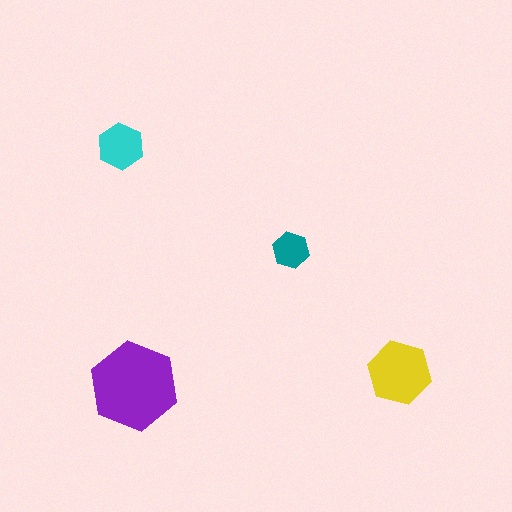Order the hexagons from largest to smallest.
the purple one, the yellow one, the cyan one, the teal one.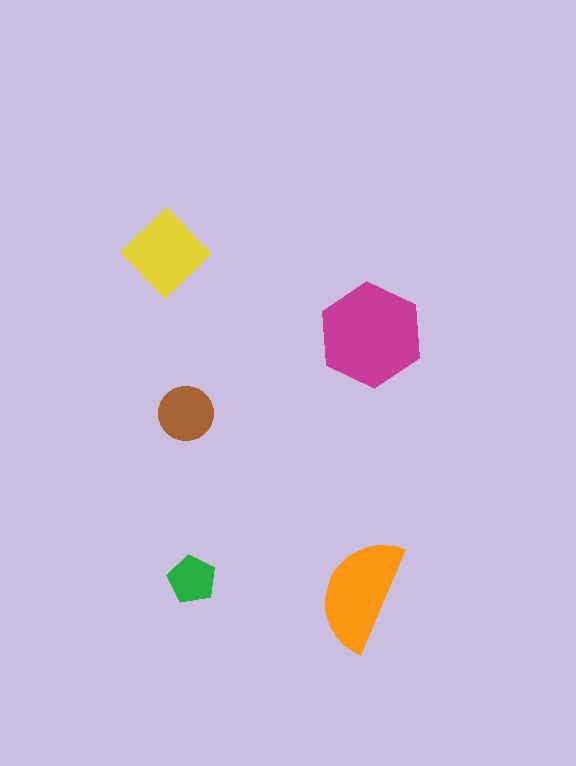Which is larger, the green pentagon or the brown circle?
The brown circle.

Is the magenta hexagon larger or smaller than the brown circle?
Larger.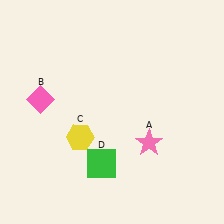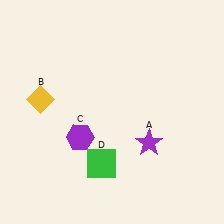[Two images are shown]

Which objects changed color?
A changed from pink to purple. B changed from pink to yellow. C changed from yellow to purple.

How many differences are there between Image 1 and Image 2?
There are 3 differences between the two images.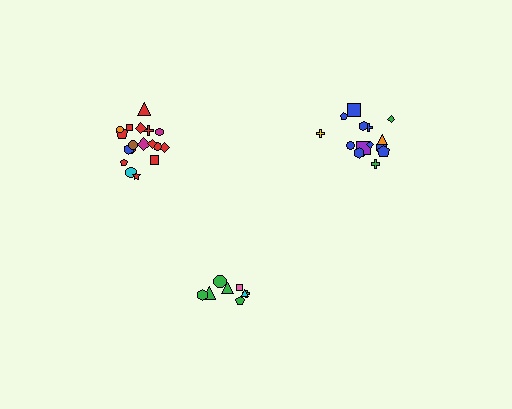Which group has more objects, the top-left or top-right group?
The top-left group.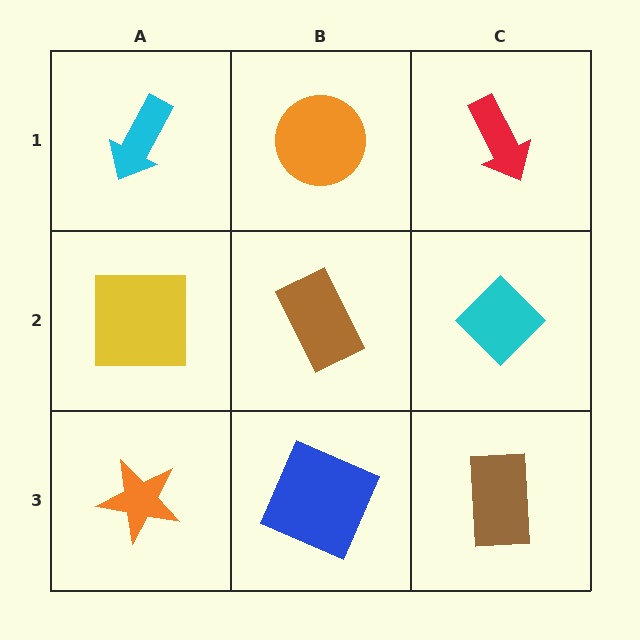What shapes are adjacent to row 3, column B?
A brown rectangle (row 2, column B), an orange star (row 3, column A), a brown rectangle (row 3, column C).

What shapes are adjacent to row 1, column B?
A brown rectangle (row 2, column B), a cyan arrow (row 1, column A), a red arrow (row 1, column C).